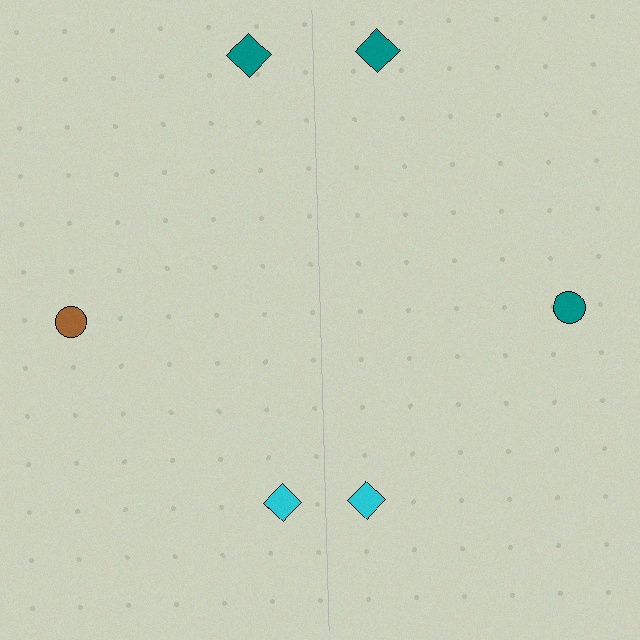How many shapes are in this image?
There are 6 shapes in this image.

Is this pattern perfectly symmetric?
No, the pattern is not perfectly symmetric. The teal circle on the right side breaks the symmetry — its mirror counterpart is brown.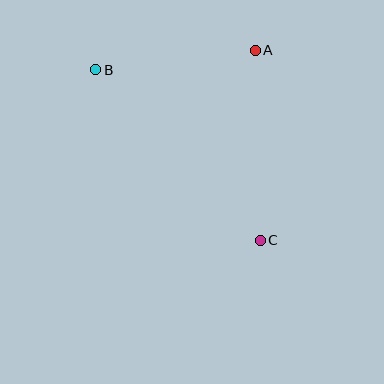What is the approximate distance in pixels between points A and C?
The distance between A and C is approximately 190 pixels.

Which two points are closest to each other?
Points A and B are closest to each other.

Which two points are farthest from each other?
Points B and C are farthest from each other.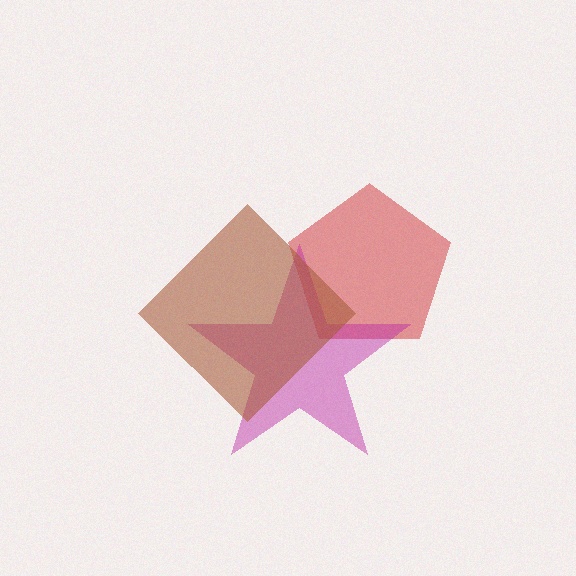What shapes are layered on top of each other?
The layered shapes are: a red pentagon, a magenta star, a brown diamond.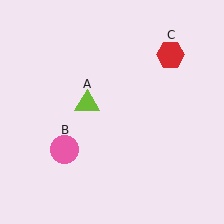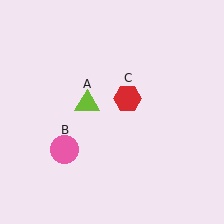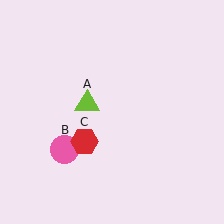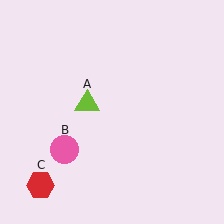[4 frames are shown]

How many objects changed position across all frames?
1 object changed position: red hexagon (object C).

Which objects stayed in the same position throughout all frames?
Lime triangle (object A) and pink circle (object B) remained stationary.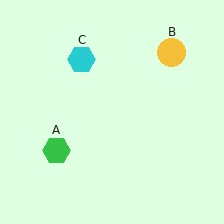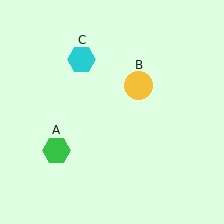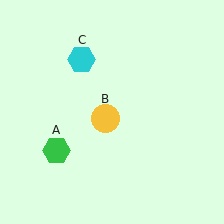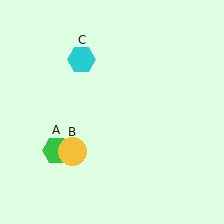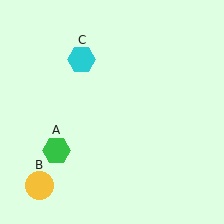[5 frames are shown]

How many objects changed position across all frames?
1 object changed position: yellow circle (object B).